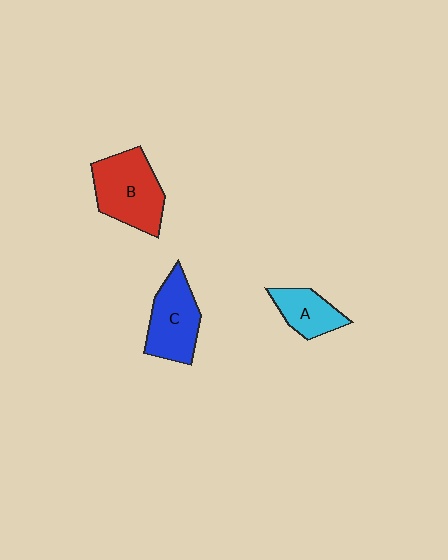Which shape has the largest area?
Shape B (red).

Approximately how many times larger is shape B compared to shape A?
Approximately 1.7 times.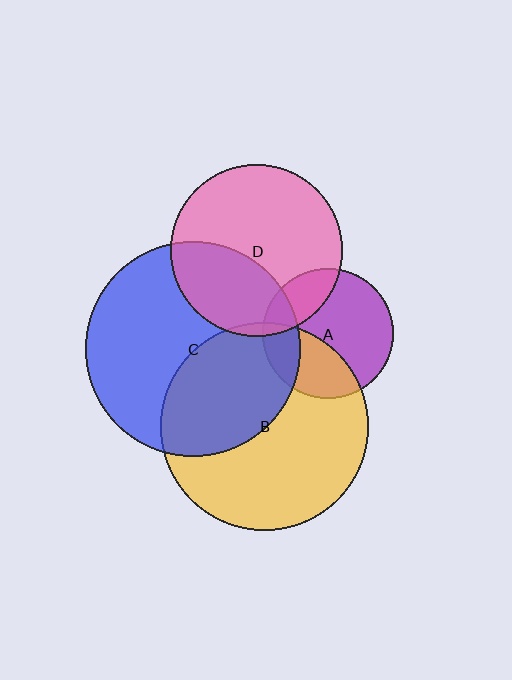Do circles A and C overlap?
Yes.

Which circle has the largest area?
Circle C (blue).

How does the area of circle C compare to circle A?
Approximately 2.7 times.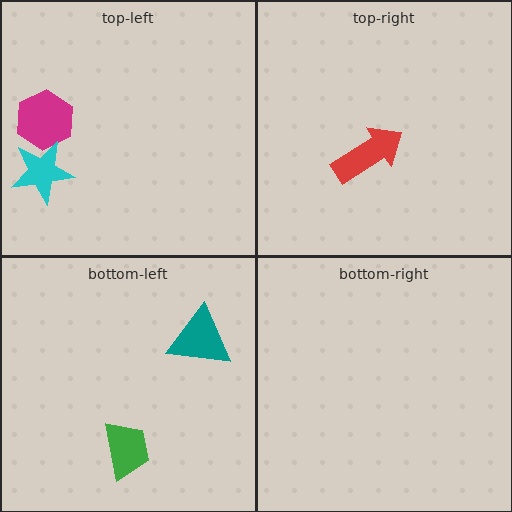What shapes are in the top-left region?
The magenta hexagon, the cyan star.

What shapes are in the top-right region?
The red arrow.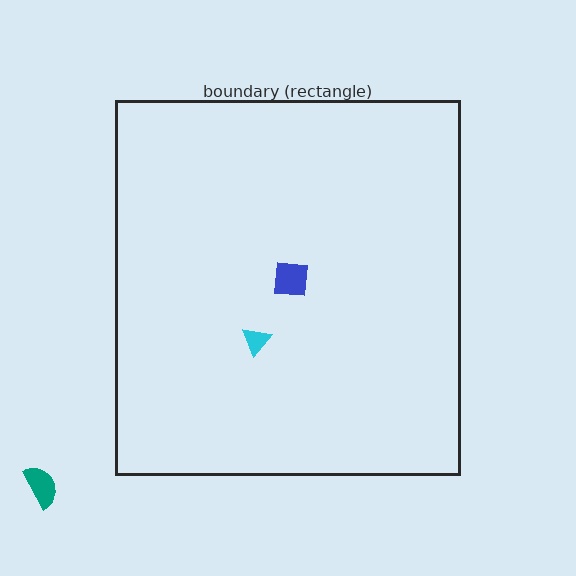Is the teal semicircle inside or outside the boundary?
Outside.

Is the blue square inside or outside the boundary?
Inside.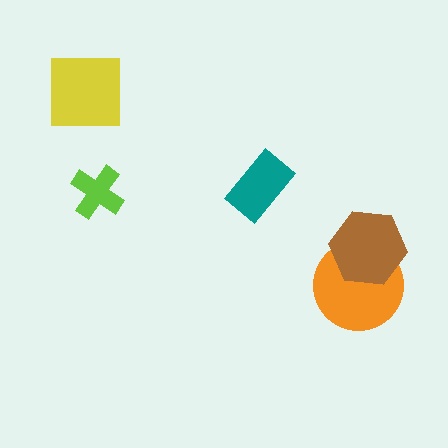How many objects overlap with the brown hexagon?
1 object overlaps with the brown hexagon.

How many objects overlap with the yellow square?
0 objects overlap with the yellow square.